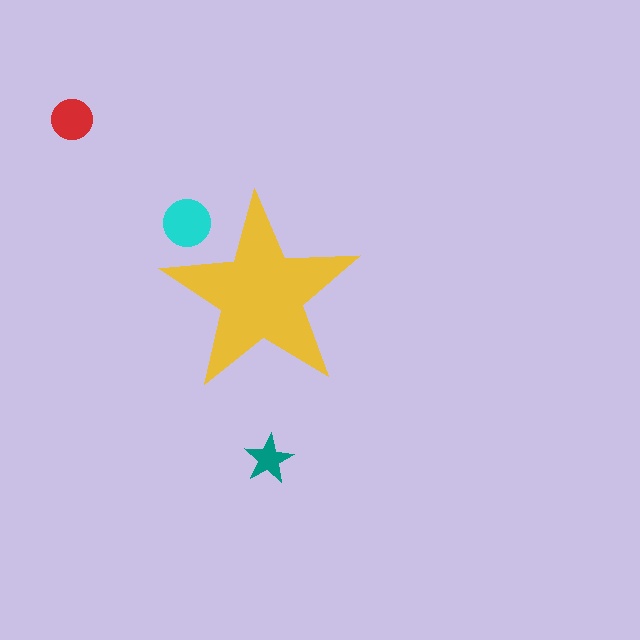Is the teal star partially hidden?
No, the teal star is fully visible.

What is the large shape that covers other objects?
A yellow star.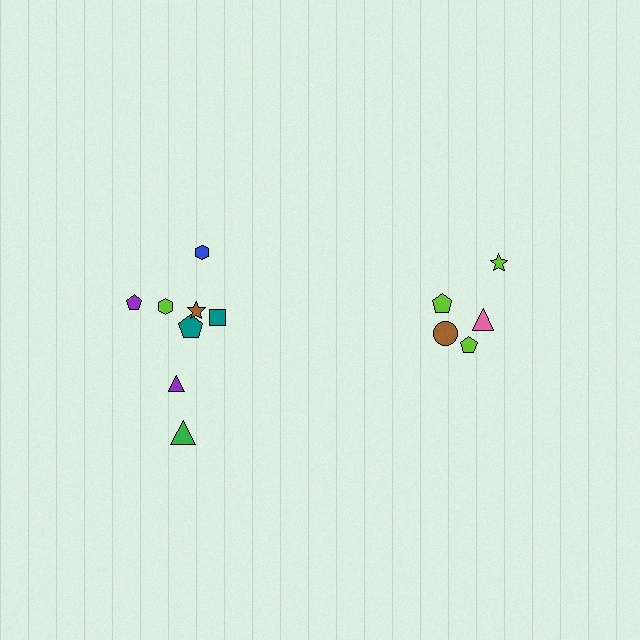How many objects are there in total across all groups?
There are 13 objects.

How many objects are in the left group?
There are 8 objects.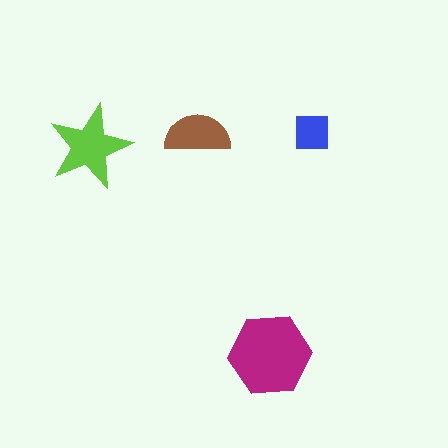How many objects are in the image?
There are 4 objects in the image.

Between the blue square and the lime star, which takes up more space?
The lime star.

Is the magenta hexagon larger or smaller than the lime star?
Larger.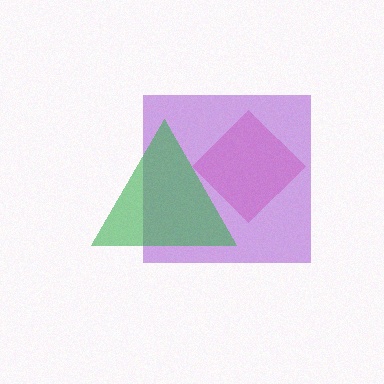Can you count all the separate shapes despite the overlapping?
Yes, there are 3 separate shapes.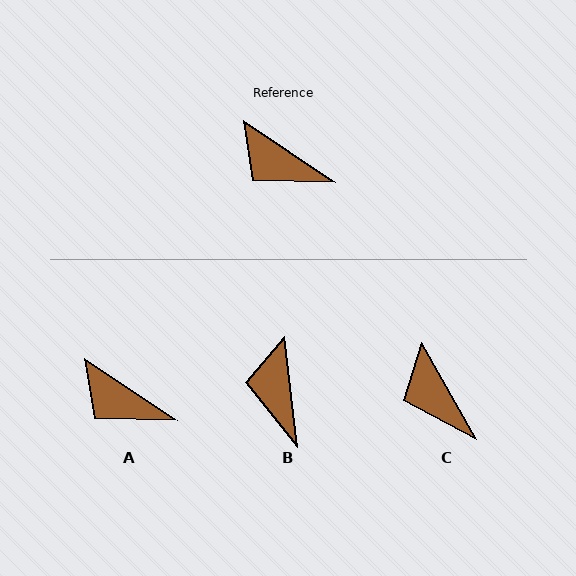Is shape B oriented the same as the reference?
No, it is off by about 49 degrees.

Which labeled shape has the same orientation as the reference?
A.